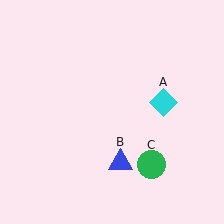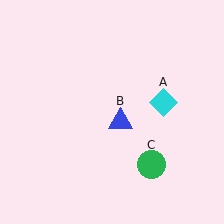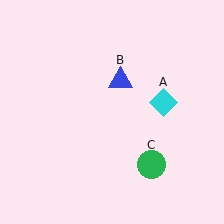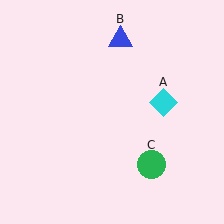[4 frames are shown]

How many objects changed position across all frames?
1 object changed position: blue triangle (object B).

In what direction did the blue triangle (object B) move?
The blue triangle (object B) moved up.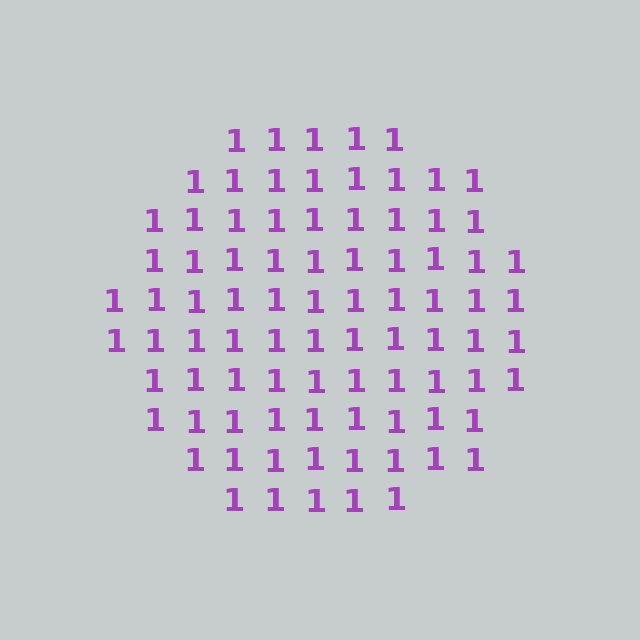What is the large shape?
The large shape is a circle.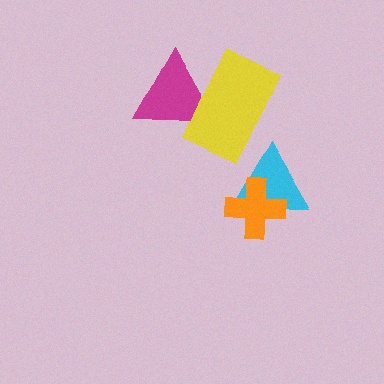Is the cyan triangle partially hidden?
Yes, it is partially covered by another shape.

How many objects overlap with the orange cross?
1 object overlaps with the orange cross.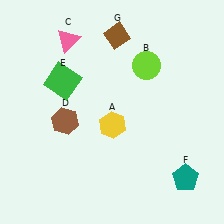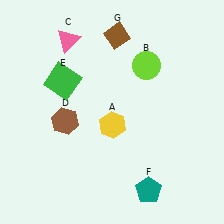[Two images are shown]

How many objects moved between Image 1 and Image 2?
1 object moved between the two images.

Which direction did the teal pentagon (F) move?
The teal pentagon (F) moved left.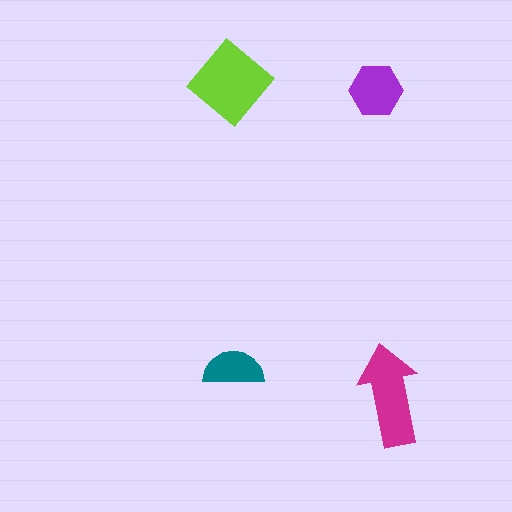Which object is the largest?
The lime diamond.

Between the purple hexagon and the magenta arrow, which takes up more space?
The magenta arrow.